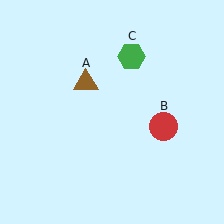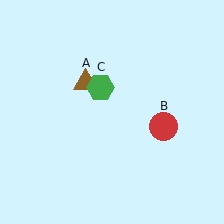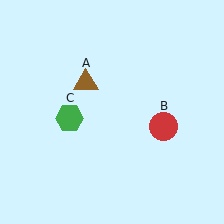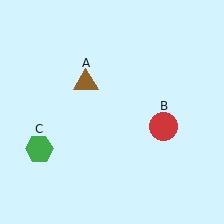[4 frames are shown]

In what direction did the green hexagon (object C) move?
The green hexagon (object C) moved down and to the left.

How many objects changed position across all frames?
1 object changed position: green hexagon (object C).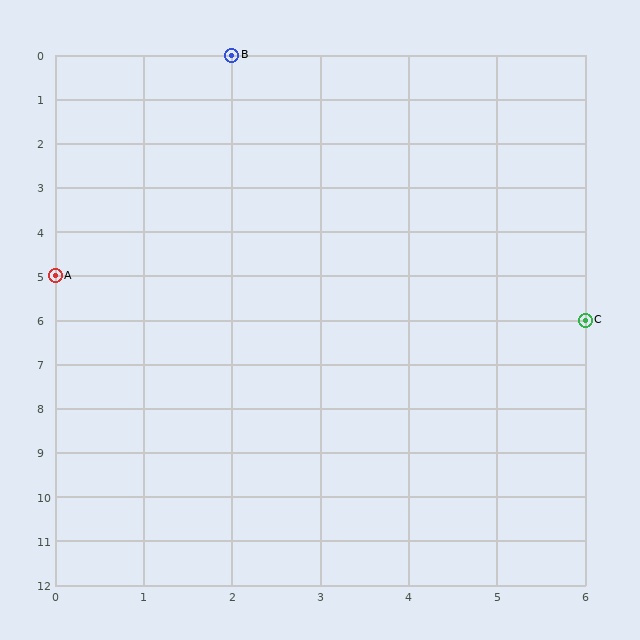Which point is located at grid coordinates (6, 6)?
Point C is at (6, 6).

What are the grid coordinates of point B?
Point B is at grid coordinates (2, 0).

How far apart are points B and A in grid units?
Points B and A are 2 columns and 5 rows apart (about 5.4 grid units diagonally).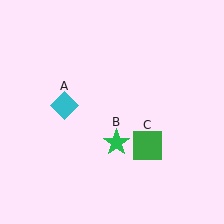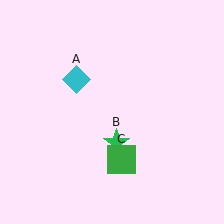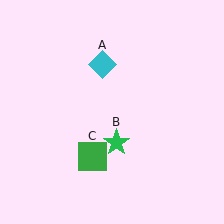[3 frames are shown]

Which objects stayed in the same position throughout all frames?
Green star (object B) remained stationary.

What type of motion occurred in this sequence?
The cyan diamond (object A), green square (object C) rotated clockwise around the center of the scene.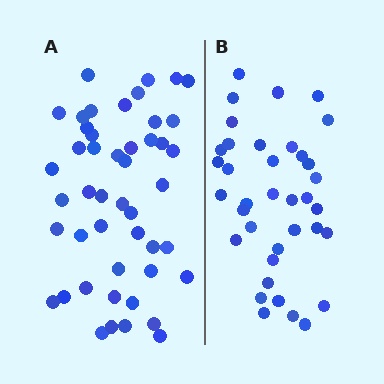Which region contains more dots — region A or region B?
Region A (the left region) has more dots.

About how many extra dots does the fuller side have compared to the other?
Region A has roughly 10 or so more dots than region B.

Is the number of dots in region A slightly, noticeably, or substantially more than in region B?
Region A has noticeably more, but not dramatically so. The ratio is roughly 1.3 to 1.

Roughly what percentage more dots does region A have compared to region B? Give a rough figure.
About 25% more.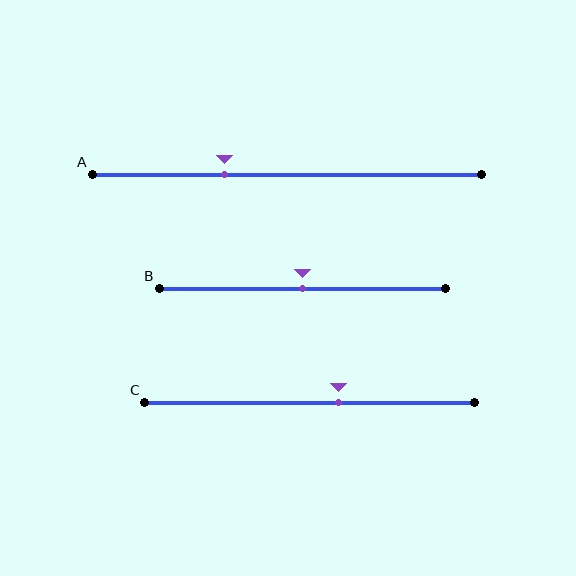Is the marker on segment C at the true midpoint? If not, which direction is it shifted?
No, the marker on segment C is shifted to the right by about 9% of the segment length.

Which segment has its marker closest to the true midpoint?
Segment B has its marker closest to the true midpoint.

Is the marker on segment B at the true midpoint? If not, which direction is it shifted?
Yes, the marker on segment B is at the true midpoint.